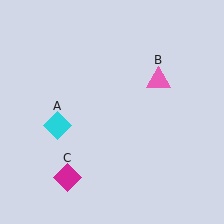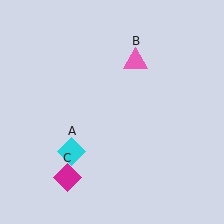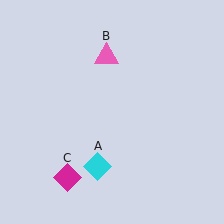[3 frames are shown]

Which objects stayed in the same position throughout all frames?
Magenta diamond (object C) remained stationary.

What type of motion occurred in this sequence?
The cyan diamond (object A), pink triangle (object B) rotated counterclockwise around the center of the scene.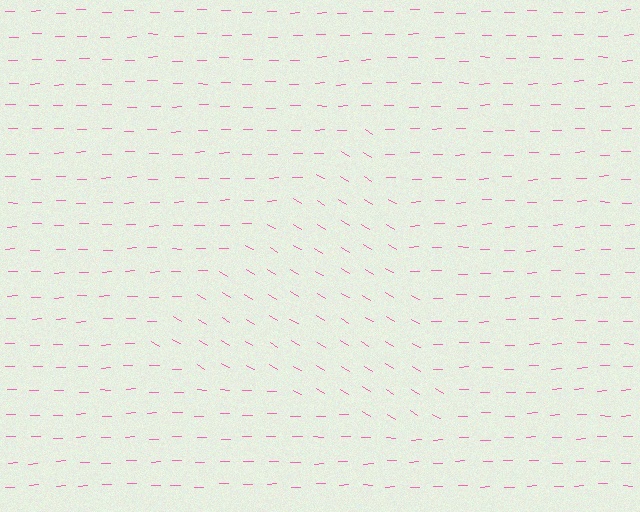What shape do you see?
I see a triangle.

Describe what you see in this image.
The image is filled with small pink line segments. A triangle region in the image has lines oriented differently from the surrounding lines, creating a visible texture boundary.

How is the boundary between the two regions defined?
The boundary is defined purely by a change in line orientation (approximately 32 degrees difference). All lines are the same color and thickness.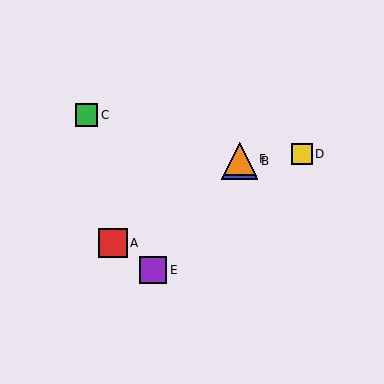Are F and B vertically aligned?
Yes, both are at x≈240.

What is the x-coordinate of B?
Object B is at x≈240.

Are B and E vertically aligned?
No, B is at x≈240 and E is at x≈153.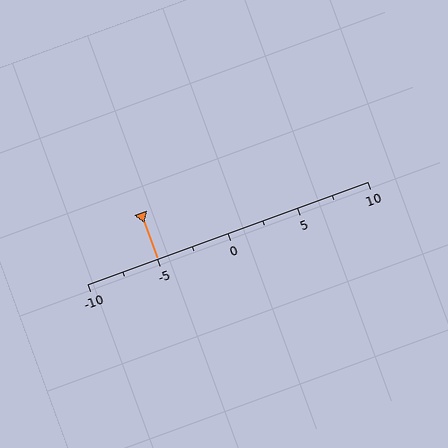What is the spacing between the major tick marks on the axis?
The major ticks are spaced 5 apart.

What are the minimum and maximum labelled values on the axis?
The axis runs from -10 to 10.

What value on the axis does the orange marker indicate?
The marker indicates approximately -5.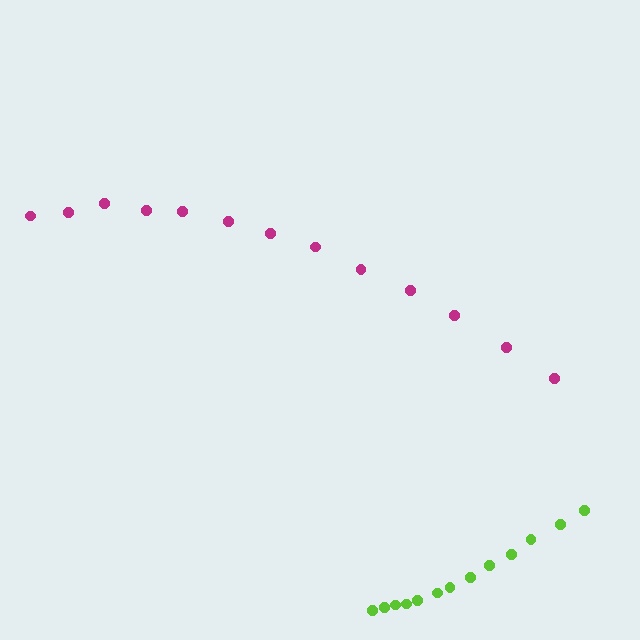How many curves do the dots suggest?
There are 2 distinct paths.